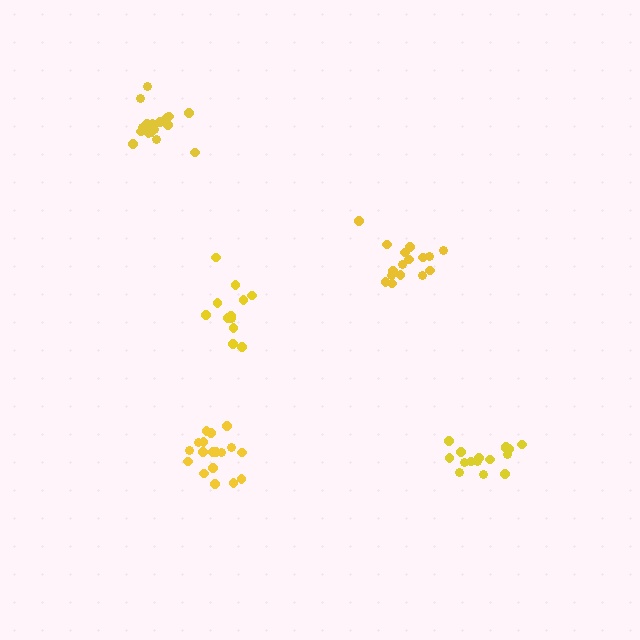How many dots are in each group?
Group 1: 16 dots, Group 2: 18 dots, Group 3: 18 dots, Group 4: 12 dots, Group 5: 16 dots (80 total).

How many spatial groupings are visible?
There are 5 spatial groupings.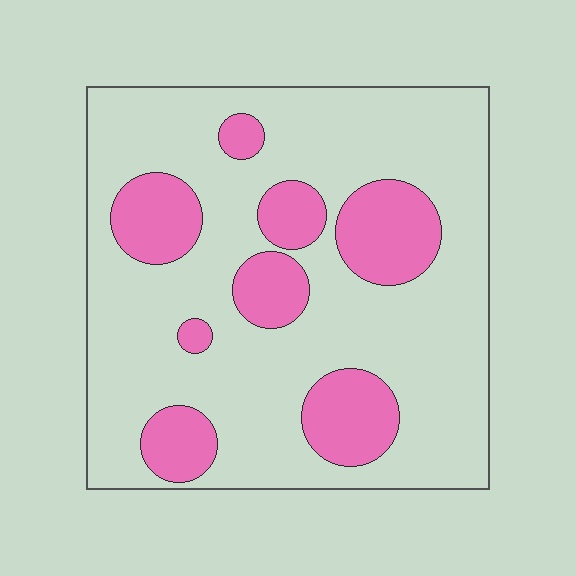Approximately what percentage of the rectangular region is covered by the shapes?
Approximately 25%.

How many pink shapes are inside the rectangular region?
8.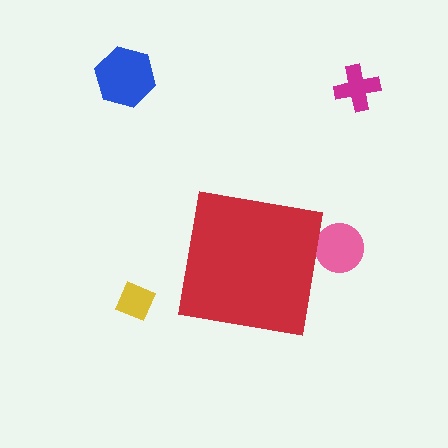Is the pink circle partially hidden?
Yes, the pink circle is partially hidden behind the red square.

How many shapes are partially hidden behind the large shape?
1 shape is partially hidden.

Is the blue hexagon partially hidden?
No, the blue hexagon is fully visible.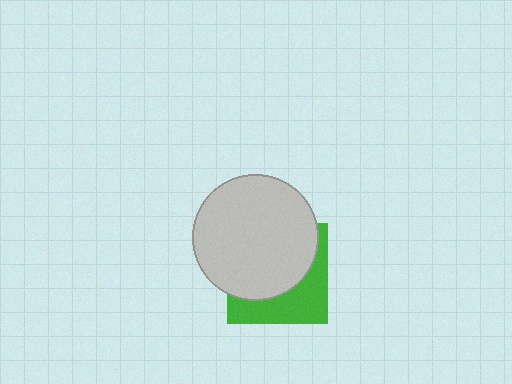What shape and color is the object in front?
The object in front is a light gray circle.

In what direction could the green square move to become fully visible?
The green square could move toward the lower-right. That would shift it out from behind the light gray circle entirely.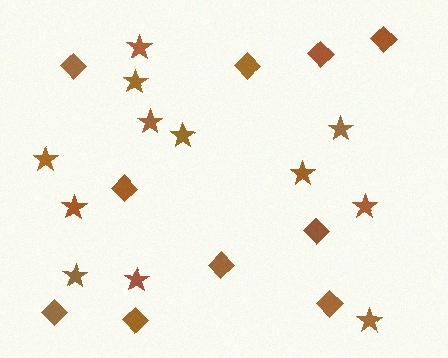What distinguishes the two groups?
There are 2 groups: one group of diamonds (10) and one group of stars (12).